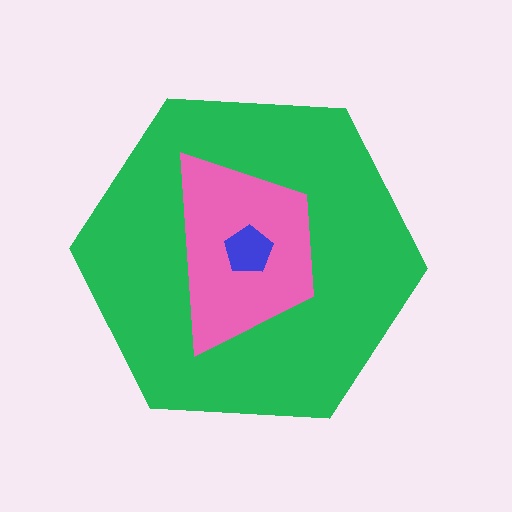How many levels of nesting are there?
3.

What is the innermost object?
The blue pentagon.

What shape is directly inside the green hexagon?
The pink trapezoid.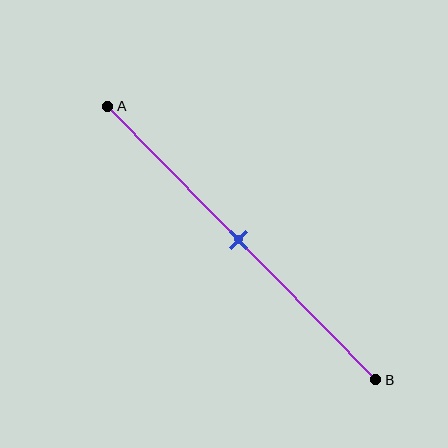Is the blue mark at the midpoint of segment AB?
Yes, the mark is approximately at the midpoint.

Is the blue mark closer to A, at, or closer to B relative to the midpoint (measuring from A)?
The blue mark is approximately at the midpoint of segment AB.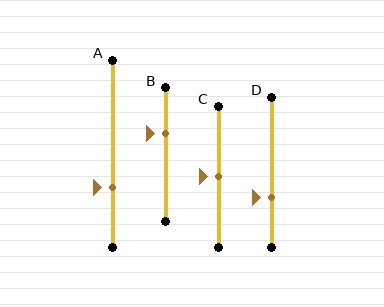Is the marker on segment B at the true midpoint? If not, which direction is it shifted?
No, the marker on segment B is shifted upward by about 16% of the segment length.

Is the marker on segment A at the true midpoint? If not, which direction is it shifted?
No, the marker on segment A is shifted downward by about 18% of the segment length.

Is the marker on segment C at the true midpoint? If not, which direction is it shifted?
Yes, the marker on segment C is at the true midpoint.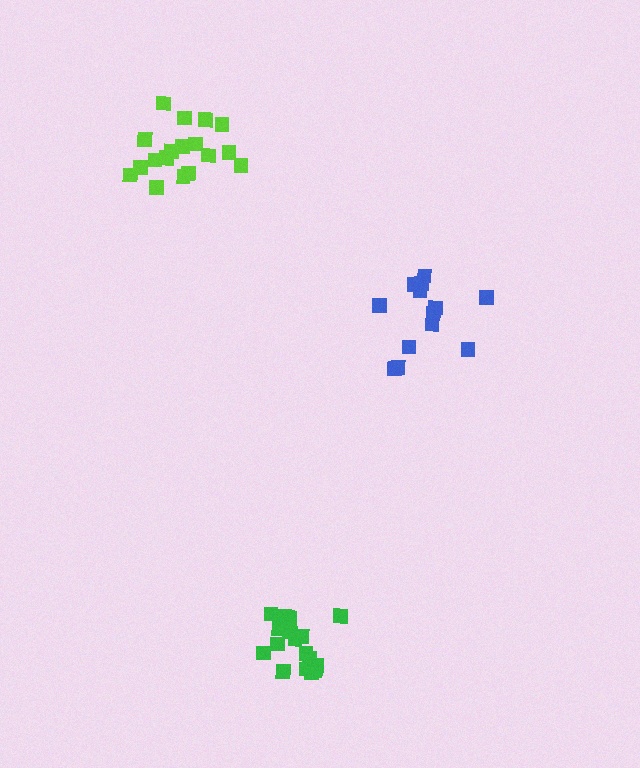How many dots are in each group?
Group 1: 13 dots, Group 2: 17 dots, Group 3: 18 dots (48 total).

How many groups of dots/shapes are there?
There are 3 groups.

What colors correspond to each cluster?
The clusters are colored: blue, green, lime.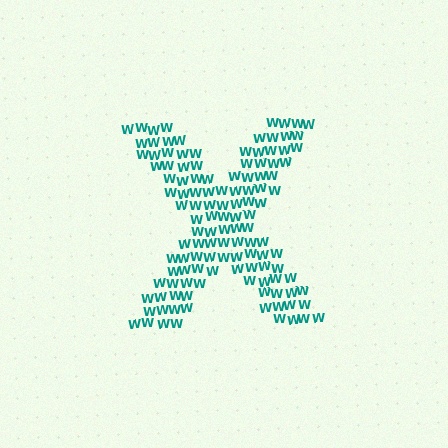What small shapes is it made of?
It is made of small letter W's.